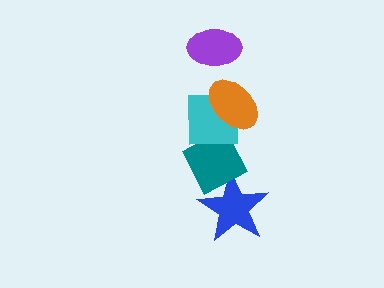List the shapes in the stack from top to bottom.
From top to bottom: the purple ellipse, the orange ellipse, the cyan square, the teal diamond, the blue star.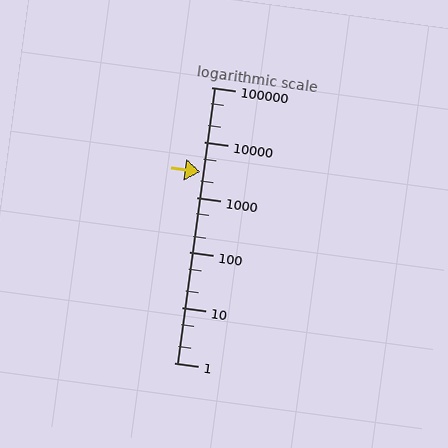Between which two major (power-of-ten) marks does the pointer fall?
The pointer is between 1000 and 10000.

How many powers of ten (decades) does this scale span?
The scale spans 5 decades, from 1 to 100000.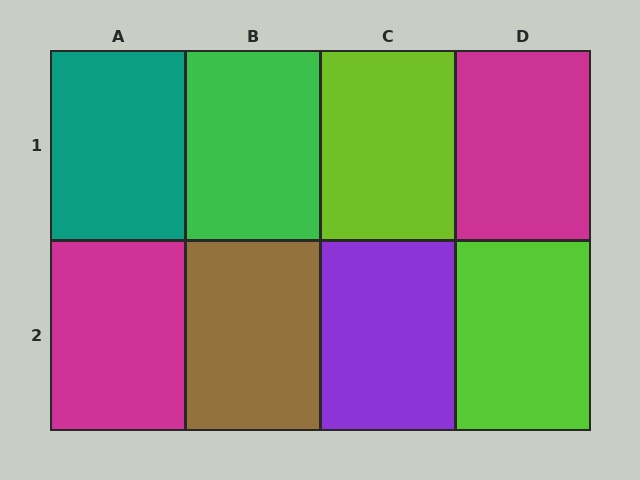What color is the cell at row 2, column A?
Magenta.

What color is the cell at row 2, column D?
Lime.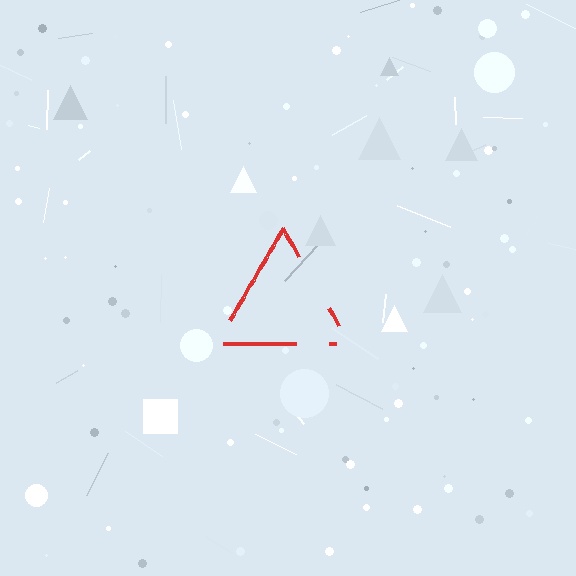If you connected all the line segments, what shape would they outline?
They would outline a triangle.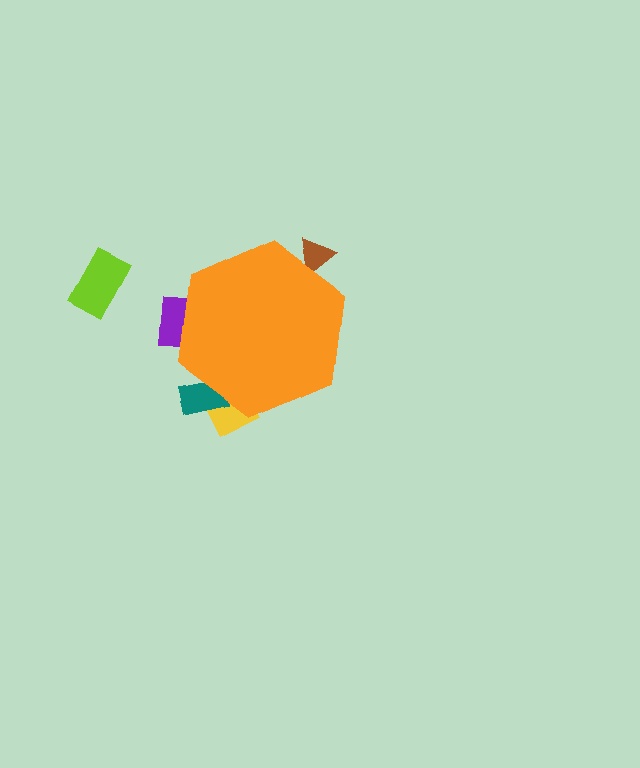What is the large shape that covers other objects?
An orange hexagon.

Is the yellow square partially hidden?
Yes, the yellow square is partially hidden behind the orange hexagon.